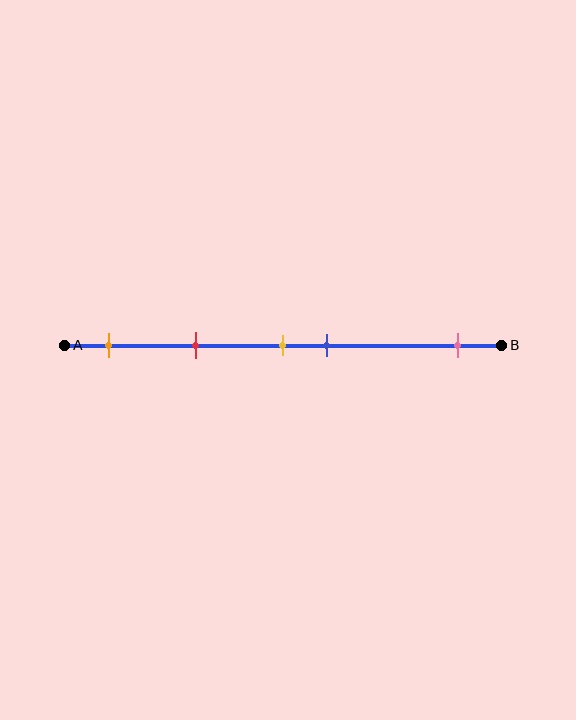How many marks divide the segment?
There are 5 marks dividing the segment.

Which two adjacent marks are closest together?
The yellow and blue marks are the closest adjacent pair.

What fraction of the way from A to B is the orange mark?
The orange mark is approximately 10% (0.1) of the way from A to B.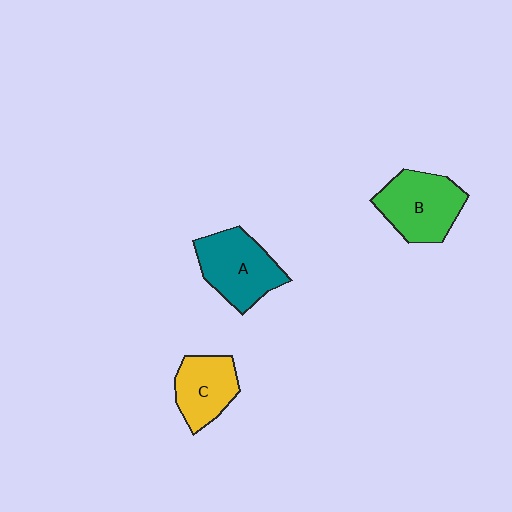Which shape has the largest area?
Shape B (green).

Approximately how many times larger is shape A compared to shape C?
Approximately 1.3 times.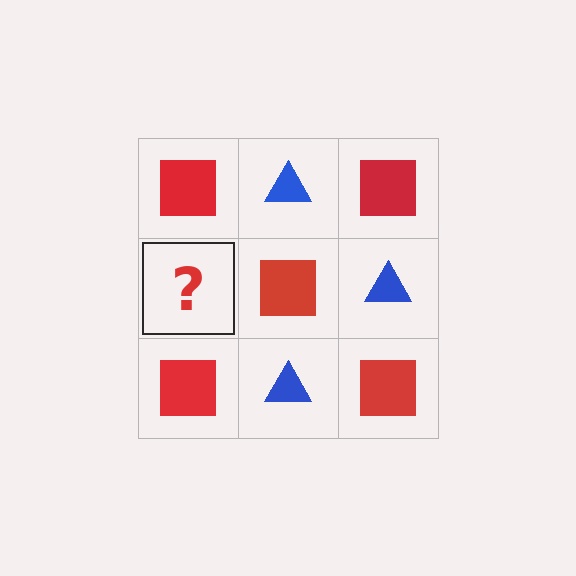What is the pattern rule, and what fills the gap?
The rule is that it alternates red square and blue triangle in a checkerboard pattern. The gap should be filled with a blue triangle.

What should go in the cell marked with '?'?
The missing cell should contain a blue triangle.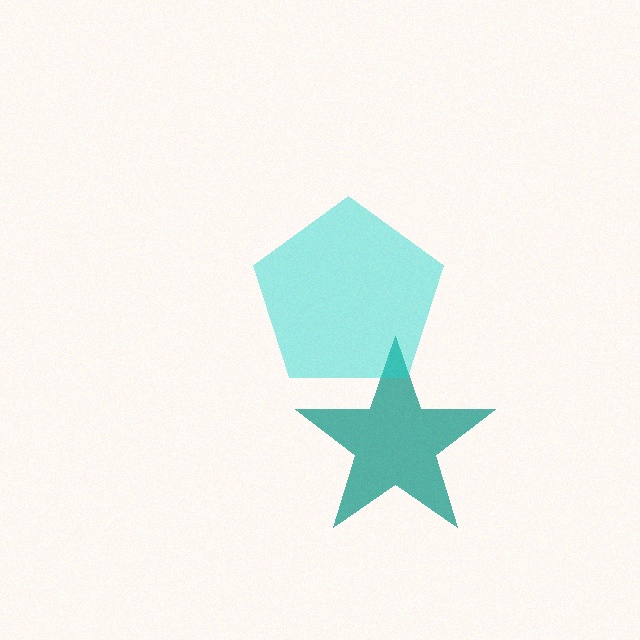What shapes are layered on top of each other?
The layered shapes are: a teal star, a cyan pentagon.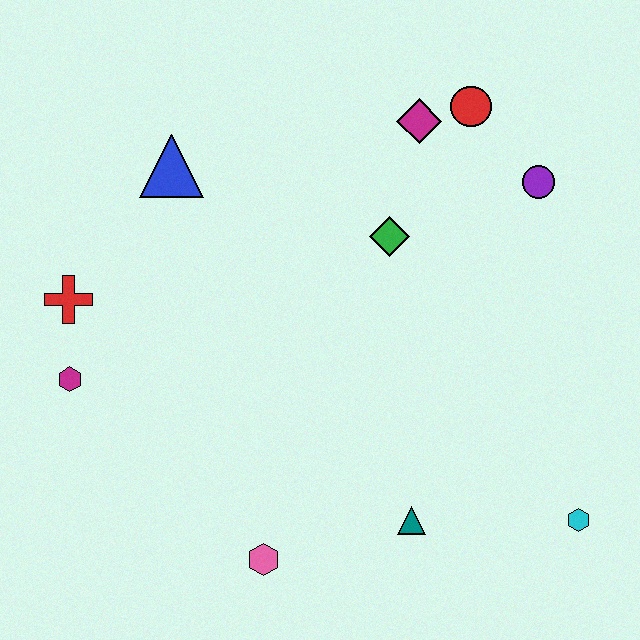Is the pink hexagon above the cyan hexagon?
No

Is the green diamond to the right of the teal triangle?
No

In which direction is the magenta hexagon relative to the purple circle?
The magenta hexagon is to the left of the purple circle.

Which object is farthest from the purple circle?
The magenta hexagon is farthest from the purple circle.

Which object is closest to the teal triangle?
The pink hexagon is closest to the teal triangle.